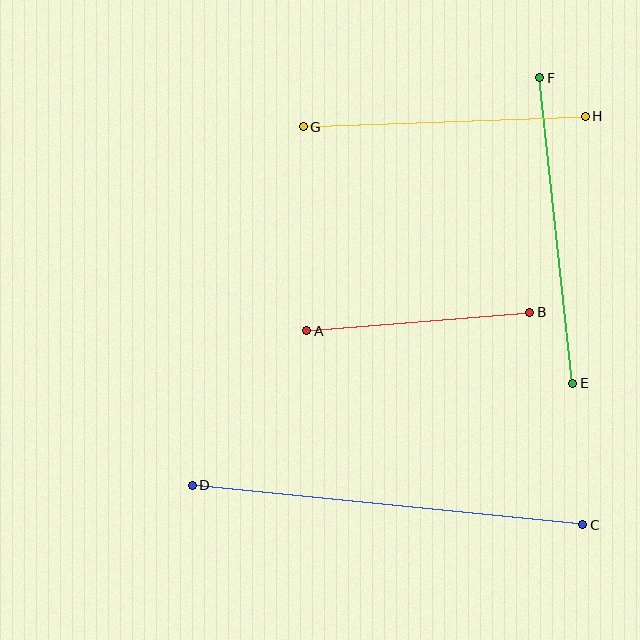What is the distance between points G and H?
The distance is approximately 282 pixels.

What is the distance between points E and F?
The distance is approximately 308 pixels.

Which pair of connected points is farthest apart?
Points C and D are farthest apart.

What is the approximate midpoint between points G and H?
The midpoint is at approximately (444, 121) pixels.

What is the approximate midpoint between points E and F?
The midpoint is at approximately (556, 230) pixels.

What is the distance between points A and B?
The distance is approximately 224 pixels.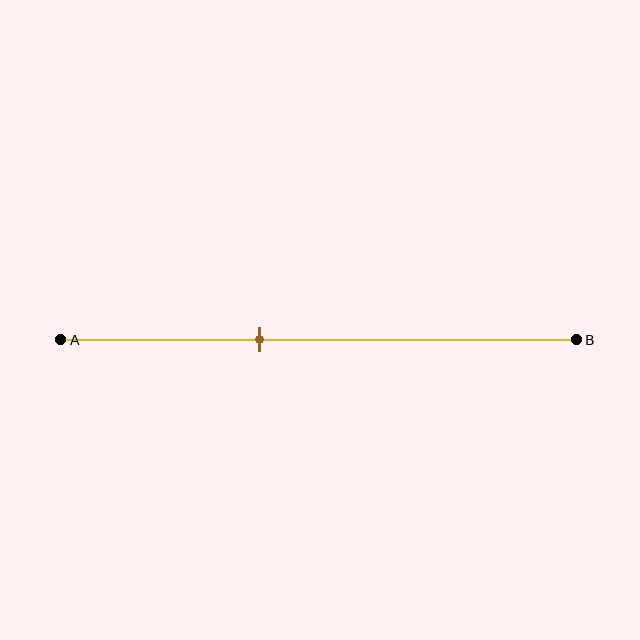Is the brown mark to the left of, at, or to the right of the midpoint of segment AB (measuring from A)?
The brown mark is to the left of the midpoint of segment AB.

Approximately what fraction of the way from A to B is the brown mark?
The brown mark is approximately 40% of the way from A to B.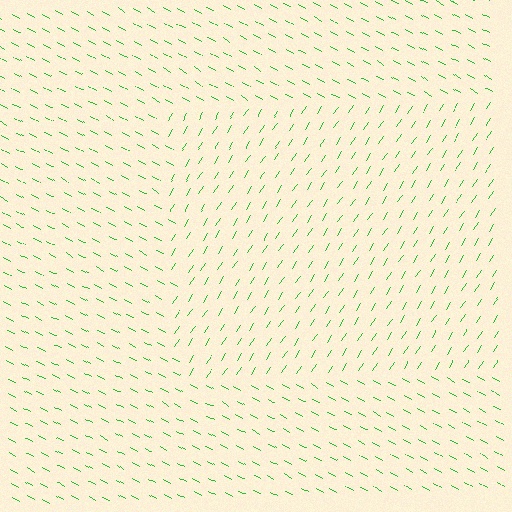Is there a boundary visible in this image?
Yes, there is a texture boundary formed by a change in line orientation.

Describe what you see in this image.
The image is filled with small green line segments. A rectangle region in the image has lines oriented differently from the surrounding lines, creating a visible texture boundary.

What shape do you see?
I see a rectangle.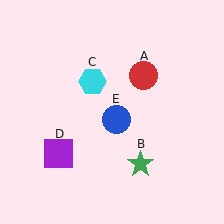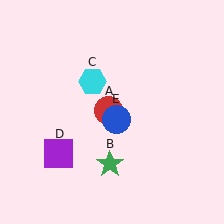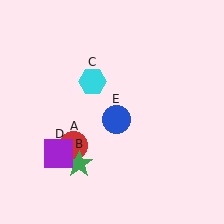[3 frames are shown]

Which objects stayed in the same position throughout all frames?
Cyan hexagon (object C) and purple square (object D) and blue circle (object E) remained stationary.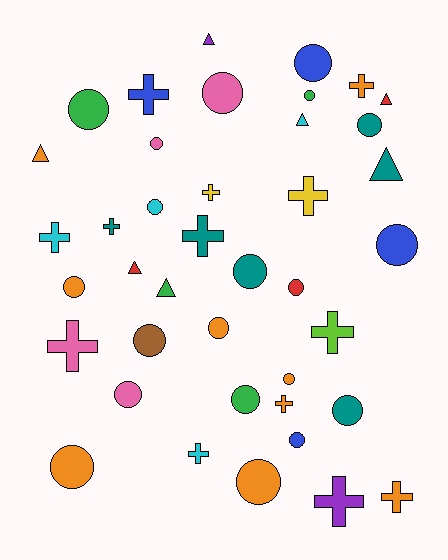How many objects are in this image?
There are 40 objects.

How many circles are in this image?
There are 20 circles.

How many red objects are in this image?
There are 3 red objects.